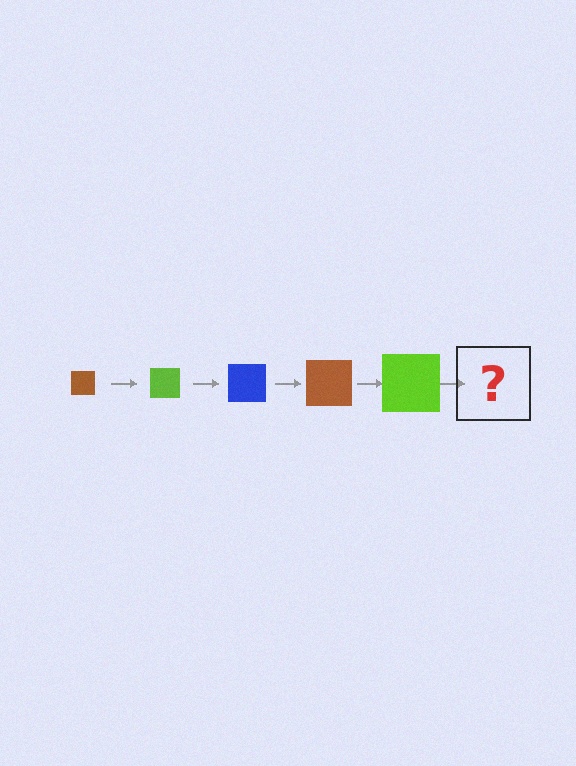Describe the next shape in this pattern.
It should be a blue square, larger than the previous one.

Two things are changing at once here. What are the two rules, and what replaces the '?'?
The two rules are that the square grows larger each step and the color cycles through brown, lime, and blue. The '?' should be a blue square, larger than the previous one.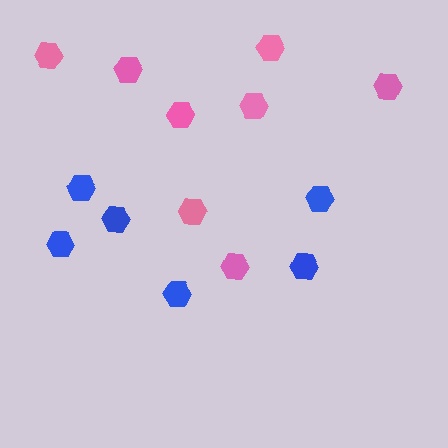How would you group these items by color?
There are 2 groups: one group of pink hexagons (8) and one group of blue hexagons (6).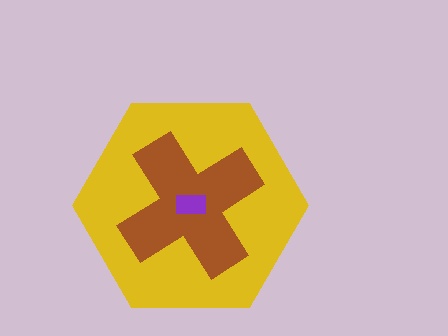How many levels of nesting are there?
3.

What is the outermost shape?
The yellow hexagon.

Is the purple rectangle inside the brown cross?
Yes.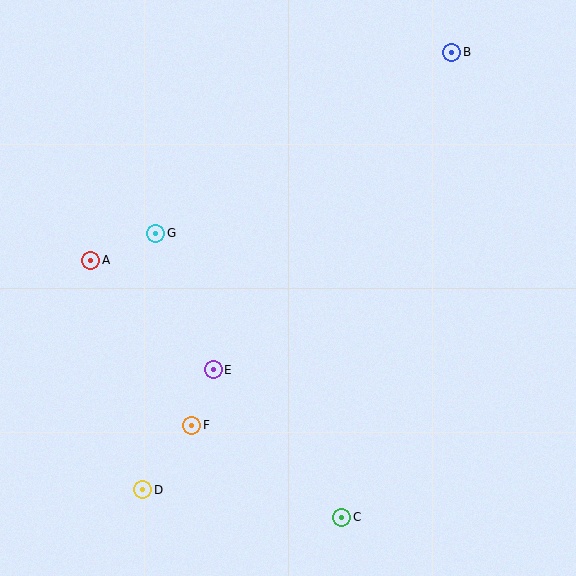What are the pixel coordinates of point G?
Point G is at (156, 233).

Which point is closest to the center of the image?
Point E at (213, 370) is closest to the center.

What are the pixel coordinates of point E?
Point E is at (213, 370).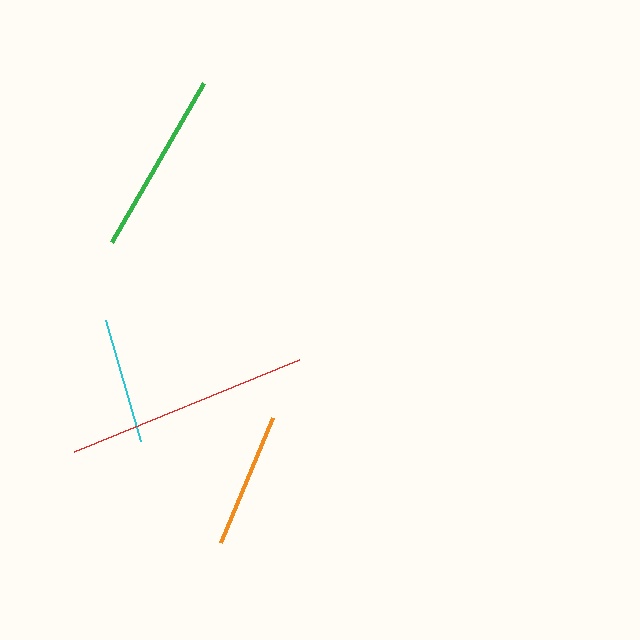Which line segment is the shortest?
The cyan line is the shortest at approximately 126 pixels.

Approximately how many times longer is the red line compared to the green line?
The red line is approximately 1.3 times the length of the green line.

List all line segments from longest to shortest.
From longest to shortest: red, green, orange, cyan.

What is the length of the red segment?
The red segment is approximately 243 pixels long.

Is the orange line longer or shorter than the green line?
The green line is longer than the orange line.